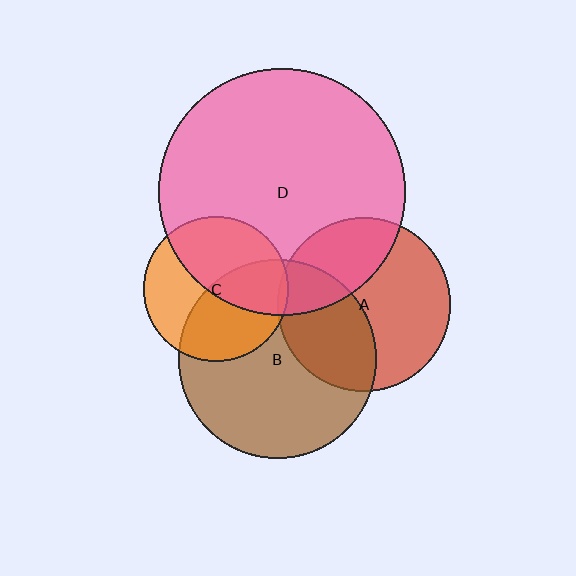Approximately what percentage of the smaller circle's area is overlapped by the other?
Approximately 20%.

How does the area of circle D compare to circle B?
Approximately 1.6 times.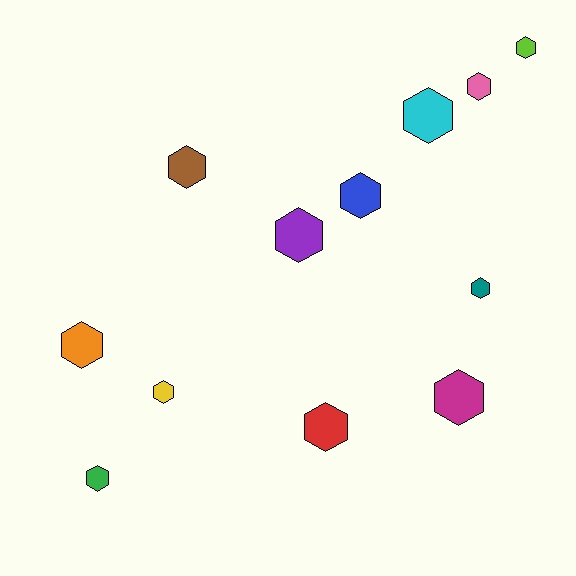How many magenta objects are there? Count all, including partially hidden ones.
There is 1 magenta object.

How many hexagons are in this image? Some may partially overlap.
There are 12 hexagons.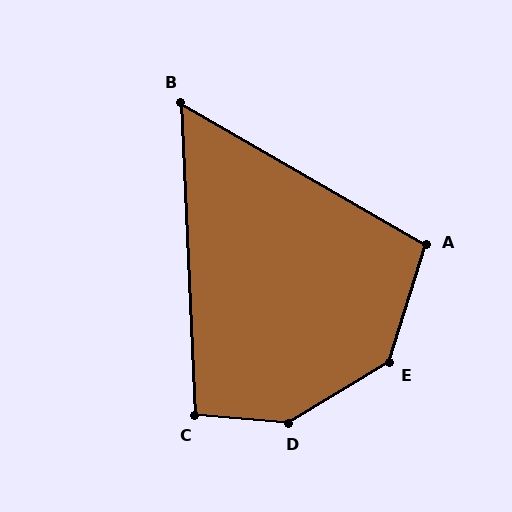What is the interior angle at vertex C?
Approximately 98 degrees (obtuse).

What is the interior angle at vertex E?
Approximately 138 degrees (obtuse).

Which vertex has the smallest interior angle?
B, at approximately 58 degrees.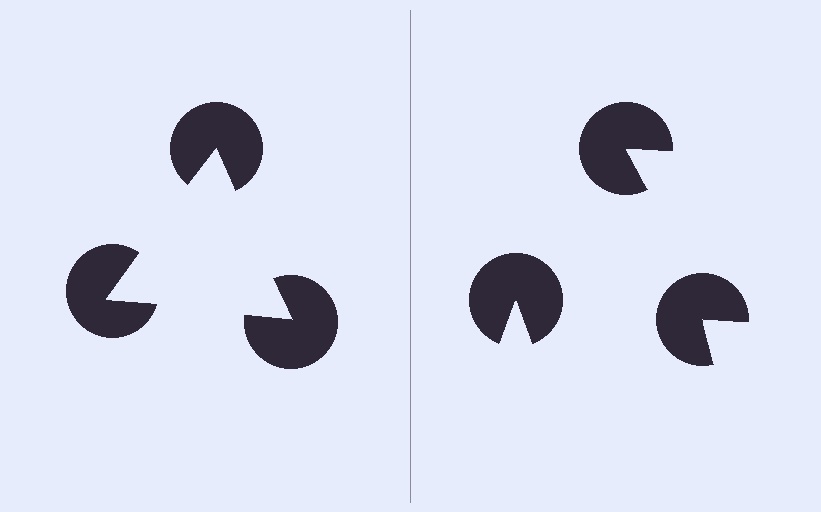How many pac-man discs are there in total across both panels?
6 — 3 on each side.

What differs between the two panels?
The pac-man discs are positioned identically on both sides; only the wedge orientations differ. On the left they align to a triangle; on the right they are misaligned.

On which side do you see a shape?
An illusory triangle appears on the left side. On the right side the wedge cuts are rotated, so no coherent shape forms.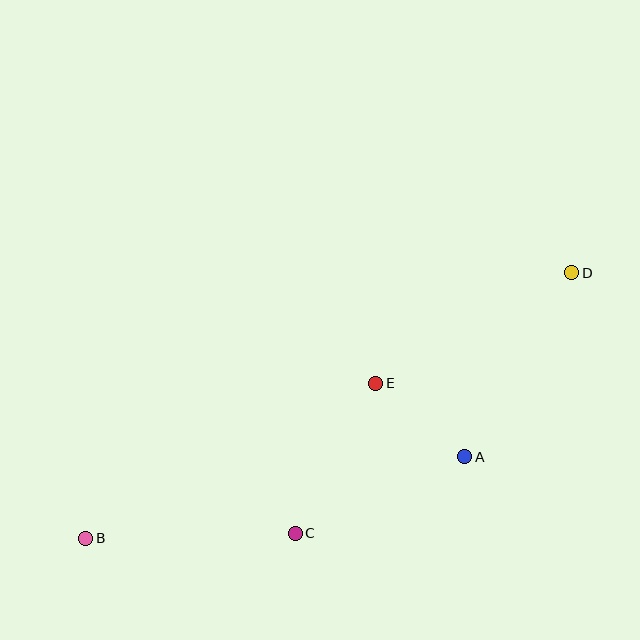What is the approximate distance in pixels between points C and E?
The distance between C and E is approximately 170 pixels.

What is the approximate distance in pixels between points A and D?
The distance between A and D is approximately 213 pixels.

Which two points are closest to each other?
Points A and E are closest to each other.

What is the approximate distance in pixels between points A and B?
The distance between A and B is approximately 388 pixels.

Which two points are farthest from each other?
Points B and D are farthest from each other.